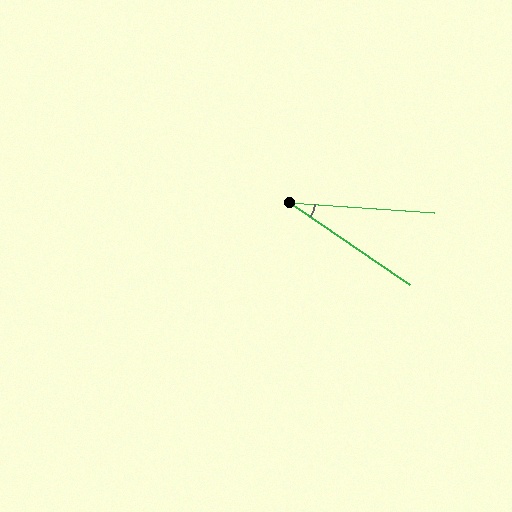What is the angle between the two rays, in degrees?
Approximately 30 degrees.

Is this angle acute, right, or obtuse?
It is acute.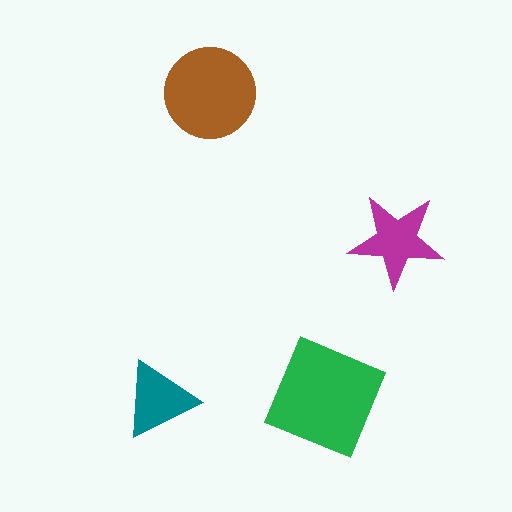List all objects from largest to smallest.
The green square, the brown circle, the magenta star, the teal triangle.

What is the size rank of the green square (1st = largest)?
1st.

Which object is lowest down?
The teal triangle is bottommost.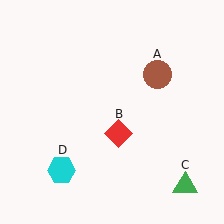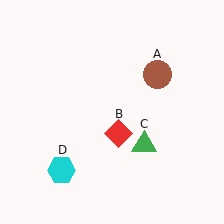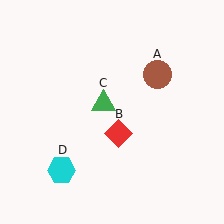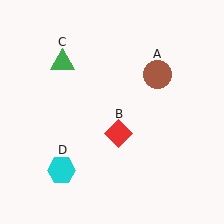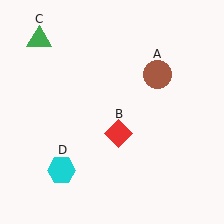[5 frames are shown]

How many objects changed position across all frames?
1 object changed position: green triangle (object C).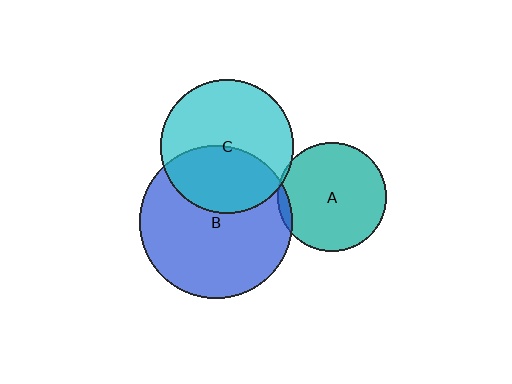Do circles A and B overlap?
Yes.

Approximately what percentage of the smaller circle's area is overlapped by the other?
Approximately 5%.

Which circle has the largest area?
Circle B (blue).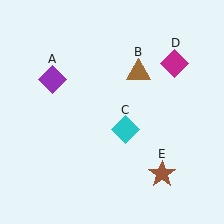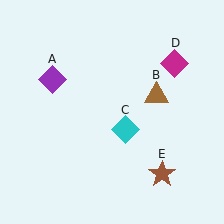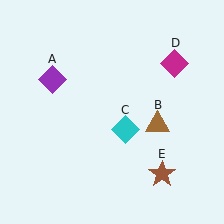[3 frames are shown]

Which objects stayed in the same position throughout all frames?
Purple diamond (object A) and cyan diamond (object C) and magenta diamond (object D) and brown star (object E) remained stationary.